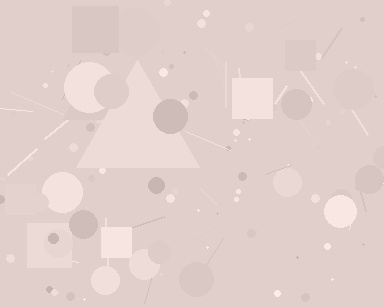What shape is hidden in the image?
A triangle is hidden in the image.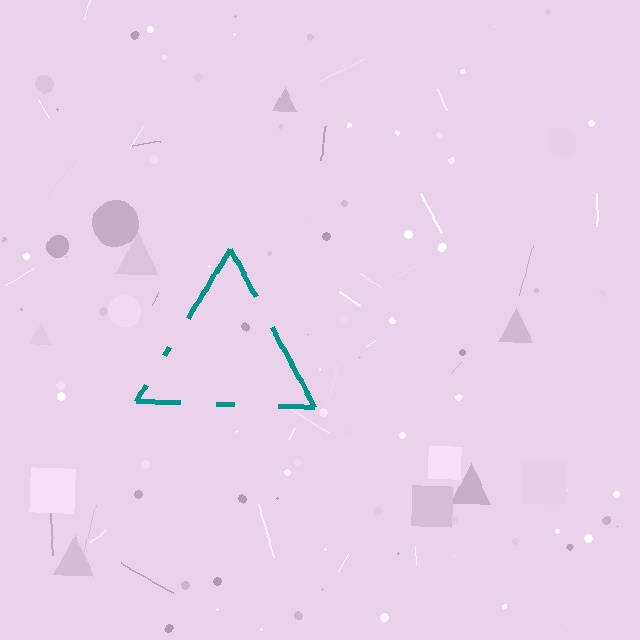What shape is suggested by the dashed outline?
The dashed outline suggests a triangle.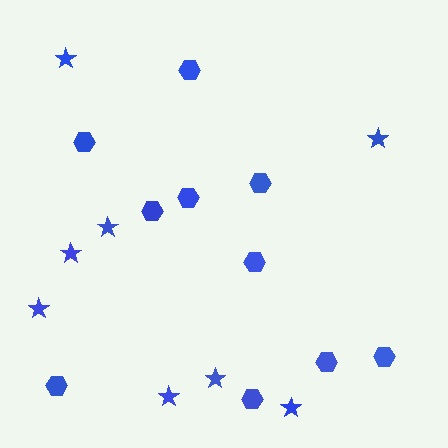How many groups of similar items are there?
There are 2 groups: one group of stars (8) and one group of hexagons (10).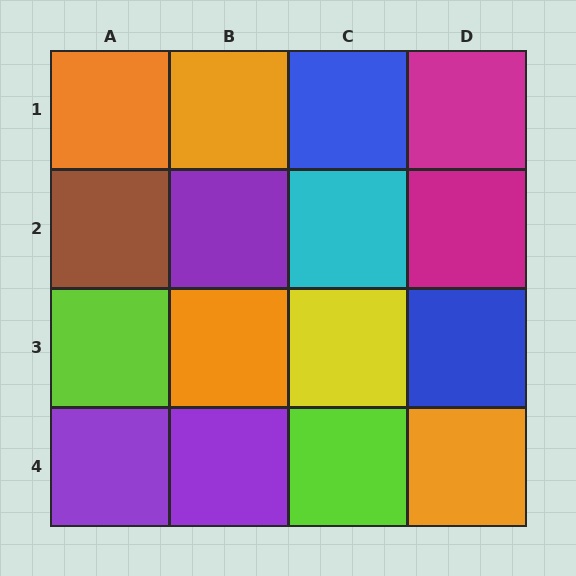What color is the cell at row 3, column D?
Blue.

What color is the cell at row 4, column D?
Orange.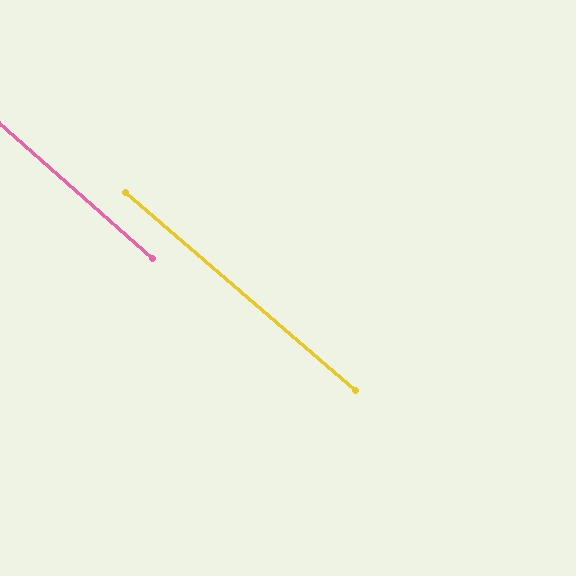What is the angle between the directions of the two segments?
Approximately 1 degree.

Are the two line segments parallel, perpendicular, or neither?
Parallel — their directions differ by only 0.5°.